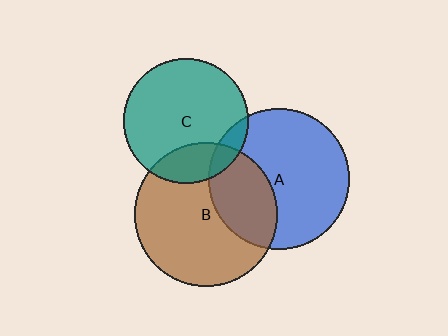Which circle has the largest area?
Circle B (brown).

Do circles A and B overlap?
Yes.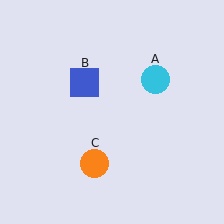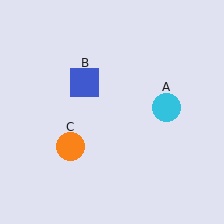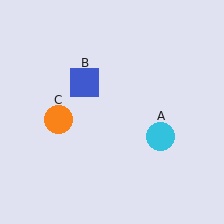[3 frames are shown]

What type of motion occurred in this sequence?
The cyan circle (object A), orange circle (object C) rotated clockwise around the center of the scene.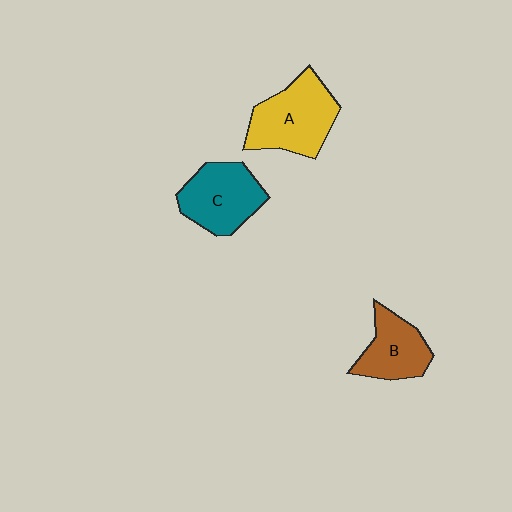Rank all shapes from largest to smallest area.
From largest to smallest: A (yellow), C (teal), B (brown).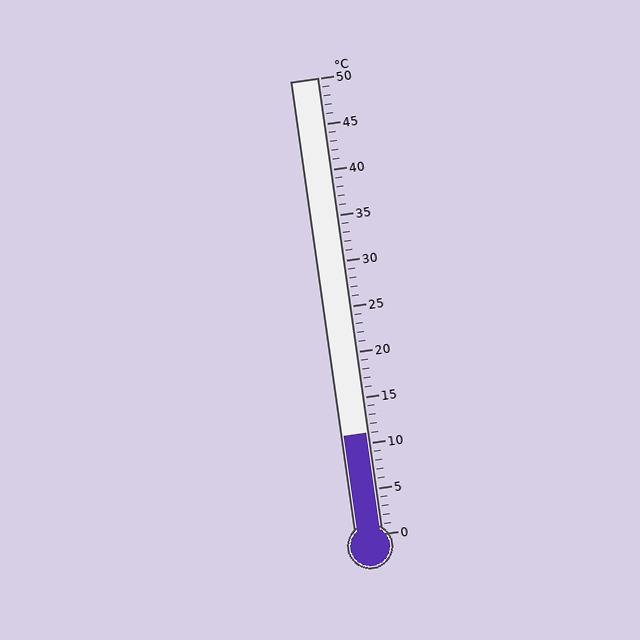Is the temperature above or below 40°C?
The temperature is below 40°C.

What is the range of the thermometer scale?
The thermometer scale ranges from 0°C to 50°C.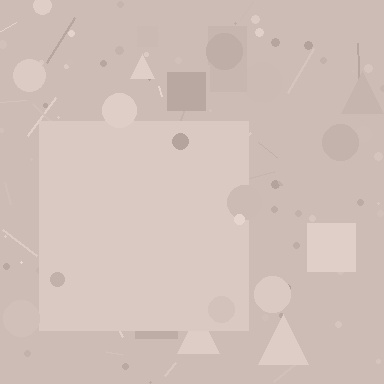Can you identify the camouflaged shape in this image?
The camouflaged shape is a square.